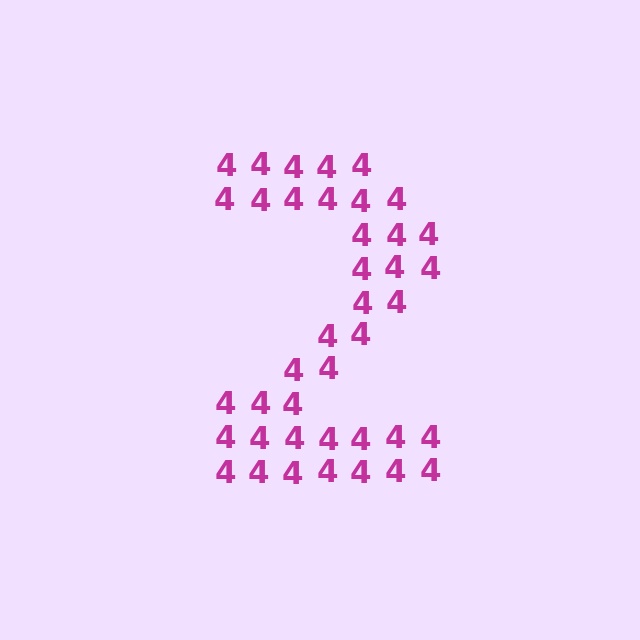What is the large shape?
The large shape is the digit 2.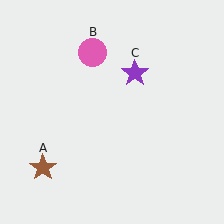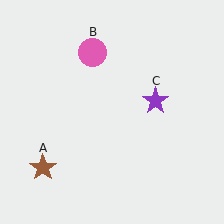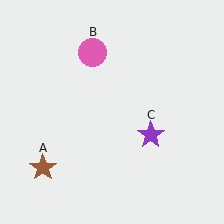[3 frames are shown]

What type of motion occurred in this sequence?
The purple star (object C) rotated clockwise around the center of the scene.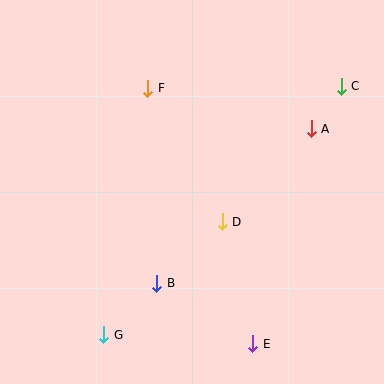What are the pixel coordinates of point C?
Point C is at (341, 86).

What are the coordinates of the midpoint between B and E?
The midpoint between B and E is at (205, 313).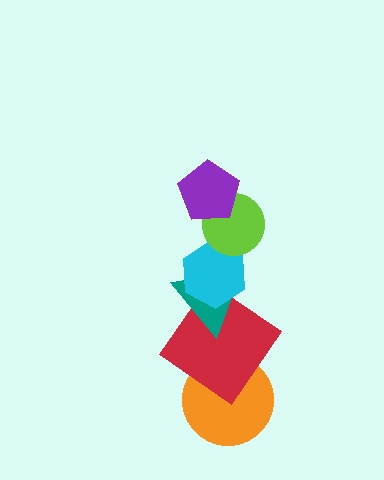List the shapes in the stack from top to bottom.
From top to bottom: the purple pentagon, the lime circle, the cyan hexagon, the teal triangle, the red diamond, the orange circle.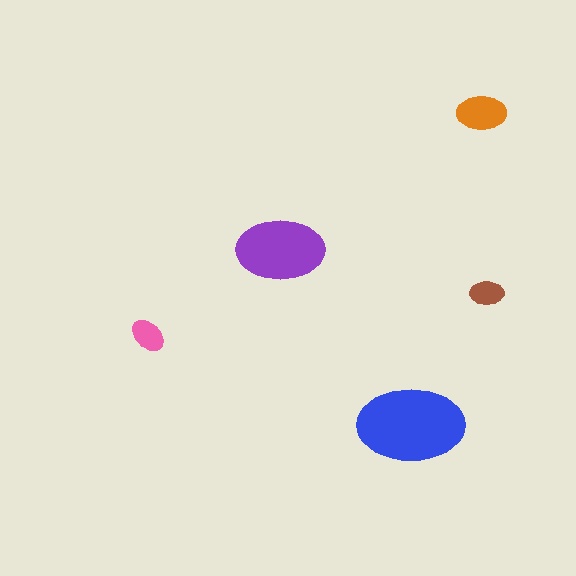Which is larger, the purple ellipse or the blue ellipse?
The blue one.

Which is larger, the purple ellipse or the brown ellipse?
The purple one.